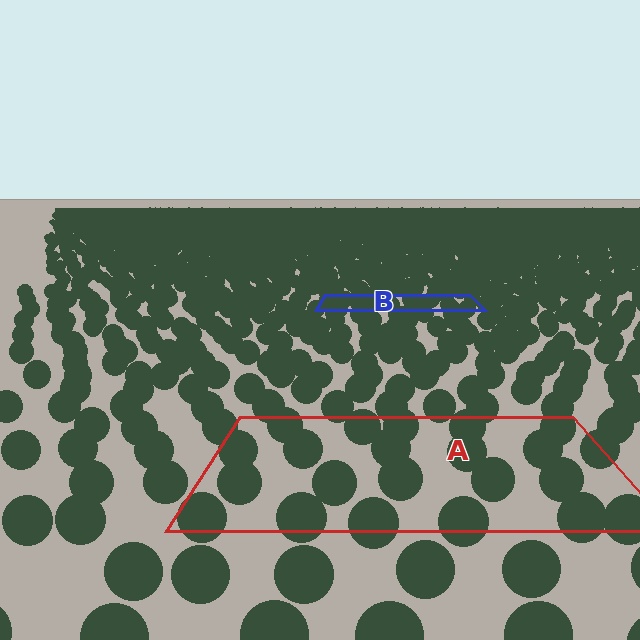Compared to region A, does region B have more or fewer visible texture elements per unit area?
Region B has more texture elements per unit area — they are packed more densely because it is farther away.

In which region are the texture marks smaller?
The texture marks are smaller in region B, because it is farther away.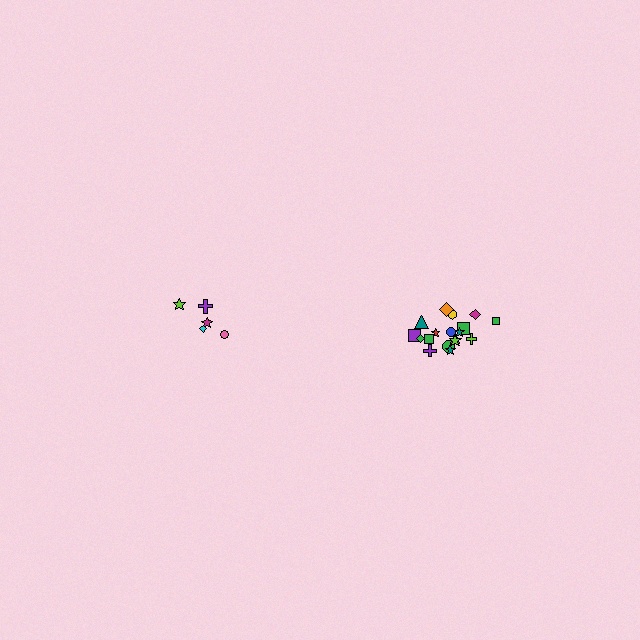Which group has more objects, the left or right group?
The right group.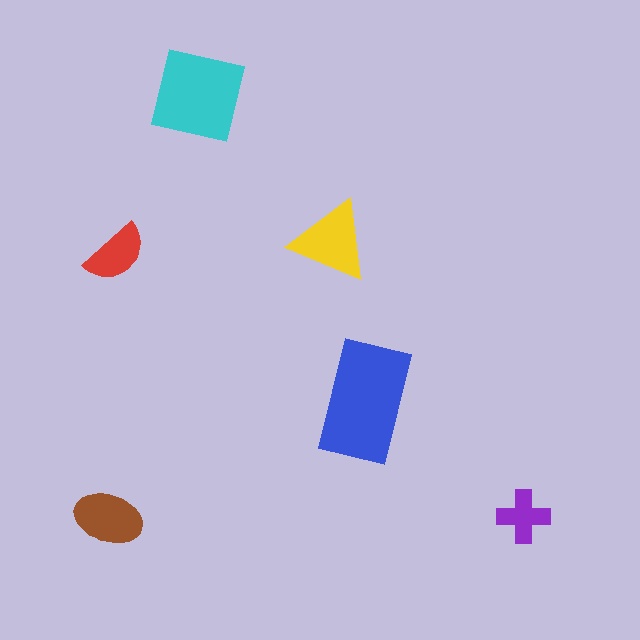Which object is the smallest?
The purple cross.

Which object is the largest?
The blue rectangle.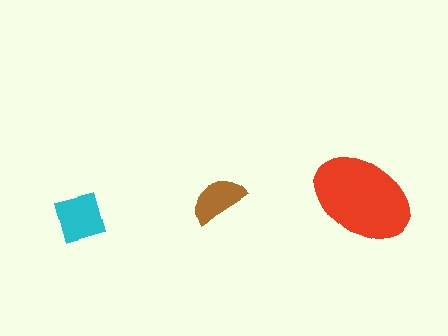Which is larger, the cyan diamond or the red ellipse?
The red ellipse.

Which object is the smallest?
The brown semicircle.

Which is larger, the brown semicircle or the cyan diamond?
The cyan diamond.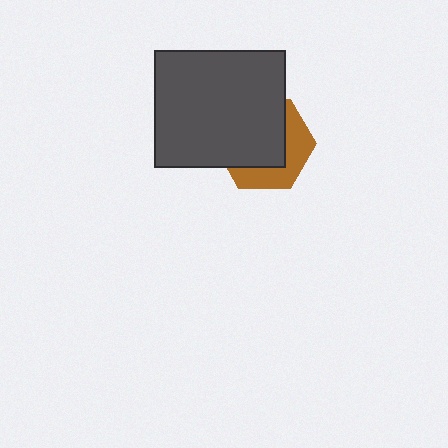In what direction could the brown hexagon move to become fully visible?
The brown hexagon could move toward the lower-right. That would shift it out from behind the dark gray rectangle entirely.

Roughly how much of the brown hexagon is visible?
A small part of it is visible (roughly 40%).